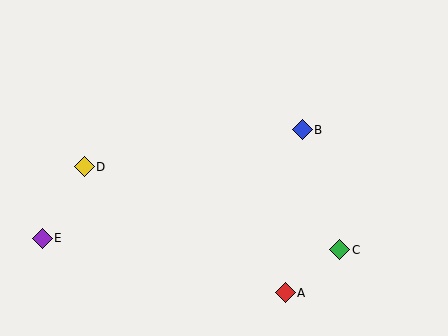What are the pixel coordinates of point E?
Point E is at (42, 238).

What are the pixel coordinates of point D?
Point D is at (84, 167).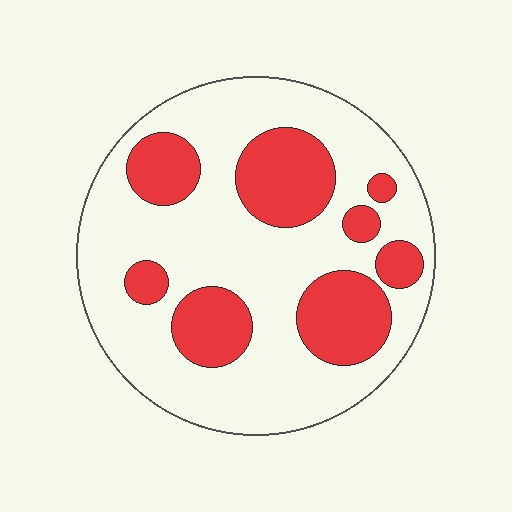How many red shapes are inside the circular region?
8.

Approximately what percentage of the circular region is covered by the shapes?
Approximately 30%.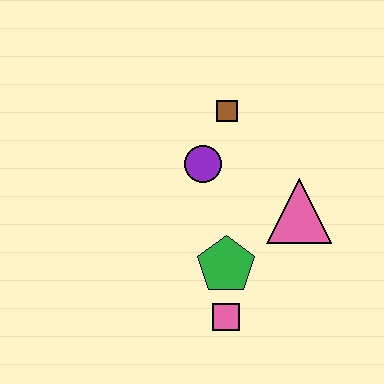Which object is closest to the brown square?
The purple circle is closest to the brown square.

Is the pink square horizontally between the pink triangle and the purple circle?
Yes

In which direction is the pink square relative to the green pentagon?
The pink square is below the green pentagon.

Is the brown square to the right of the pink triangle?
No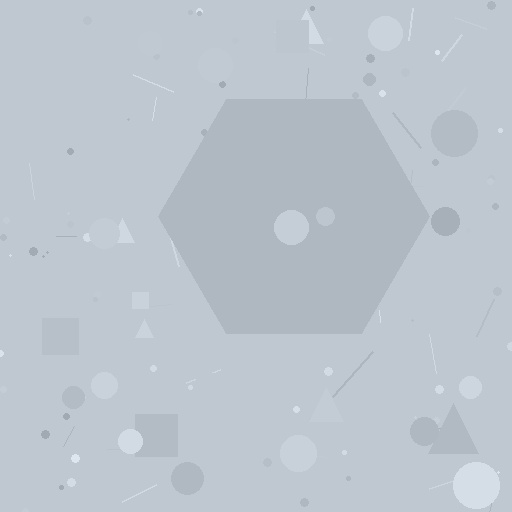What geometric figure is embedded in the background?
A hexagon is embedded in the background.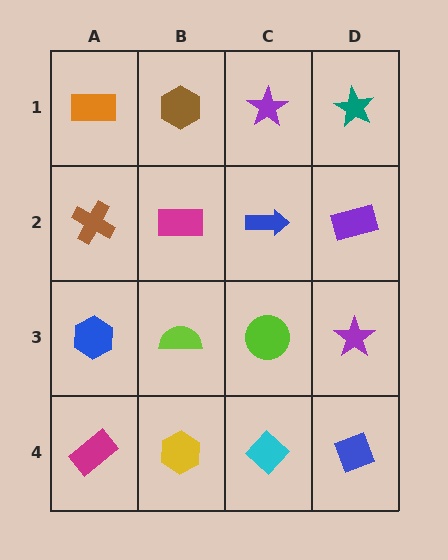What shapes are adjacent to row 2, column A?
An orange rectangle (row 1, column A), a blue hexagon (row 3, column A), a magenta rectangle (row 2, column B).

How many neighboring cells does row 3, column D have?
3.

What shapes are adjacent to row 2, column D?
A teal star (row 1, column D), a purple star (row 3, column D), a blue arrow (row 2, column C).